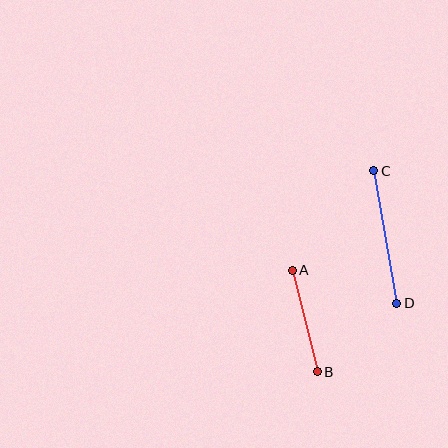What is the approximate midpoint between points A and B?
The midpoint is at approximately (305, 321) pixels.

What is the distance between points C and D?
The distance is approximately 135 pixels.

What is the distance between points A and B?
The distance is approximately 105 pixels.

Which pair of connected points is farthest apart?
Points C and D are farthest apart.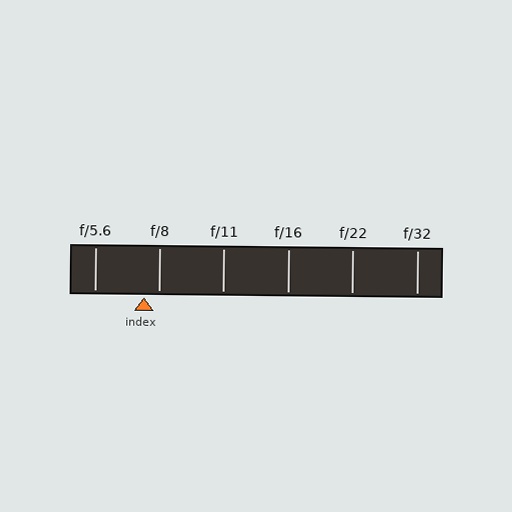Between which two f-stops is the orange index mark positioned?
The index mark is between f/5.6 and f/8.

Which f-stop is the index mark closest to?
The index mark is closest to f/8.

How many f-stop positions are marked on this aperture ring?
There are 6 f-stop positions marked.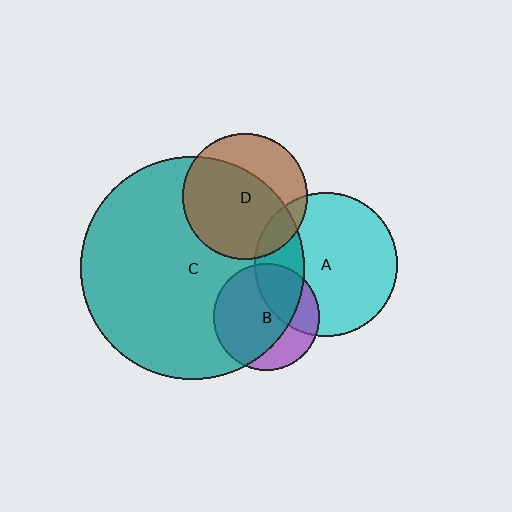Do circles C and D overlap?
Yes.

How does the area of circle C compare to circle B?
Approximately 4.4 times.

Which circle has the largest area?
Circle C (teal).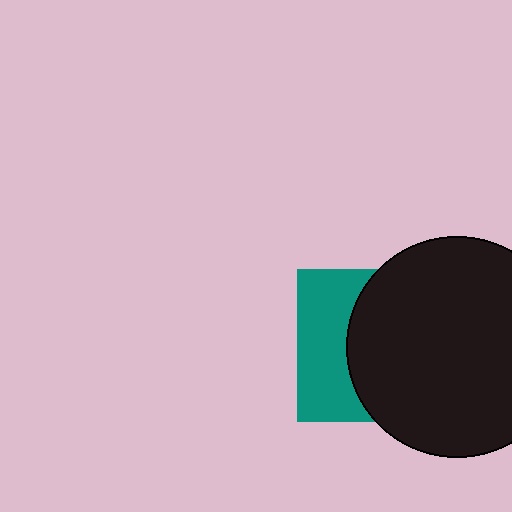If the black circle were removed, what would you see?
You would see the complete teal square.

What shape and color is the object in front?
The object in front is a black circle.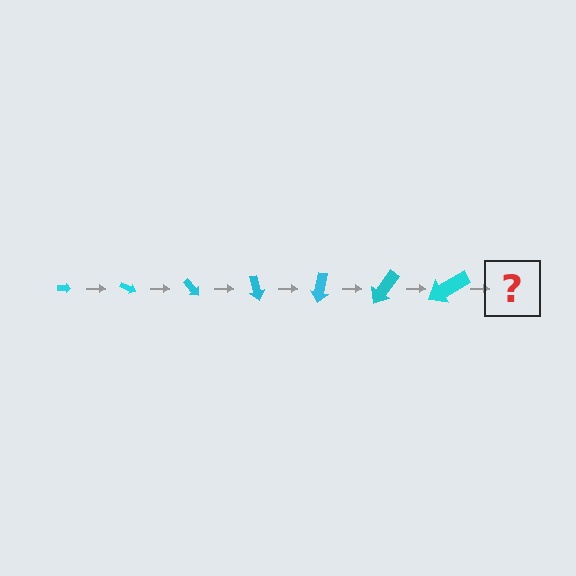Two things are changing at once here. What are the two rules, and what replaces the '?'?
The two rules are that the arrow grows larger each step and it rotates 25 degrees each step. The '?' should be an arrow, larger than the previous one and rotated 175 degrees from the start.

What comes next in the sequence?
The next element should be an arrow, larger than the previous one and rotated 175 degrees from the start.